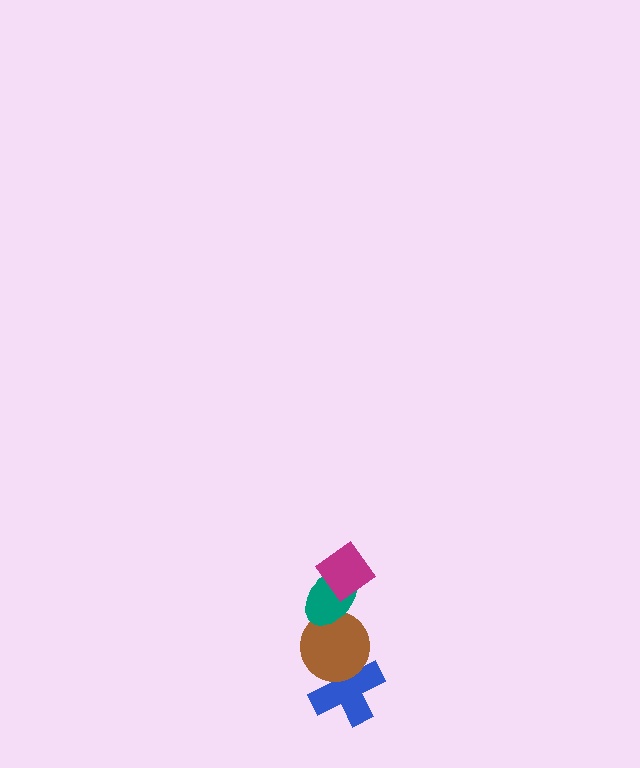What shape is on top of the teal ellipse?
The magenta diamond is on top of the teal ellipse.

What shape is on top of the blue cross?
The brown circle is on top of the blue cross.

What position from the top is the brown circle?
The brown circle is 3rd from the top.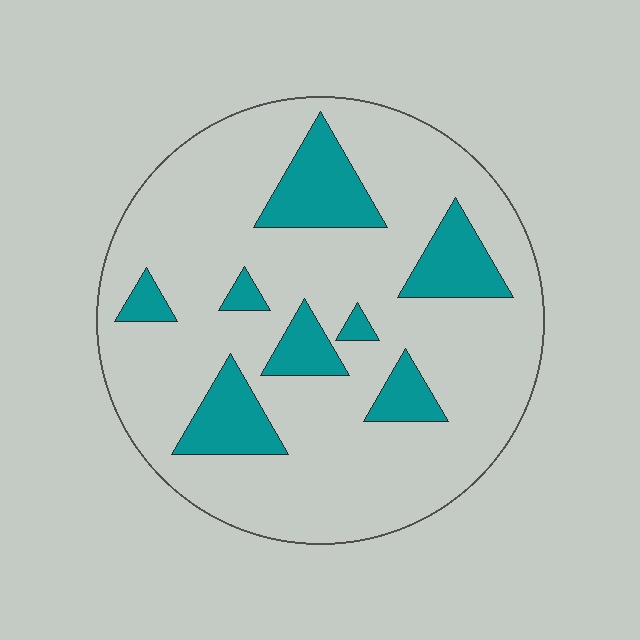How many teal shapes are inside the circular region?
8.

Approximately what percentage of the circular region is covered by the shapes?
Approximately 20%.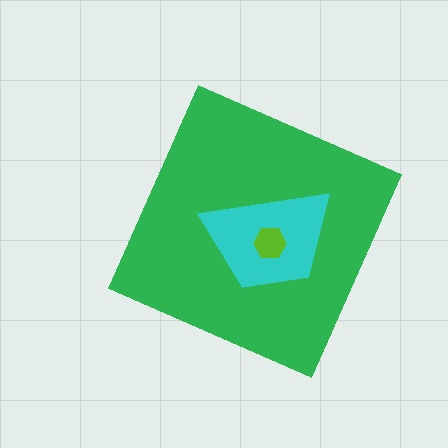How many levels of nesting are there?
3.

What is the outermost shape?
The green diamond.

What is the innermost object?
The lime hexagon.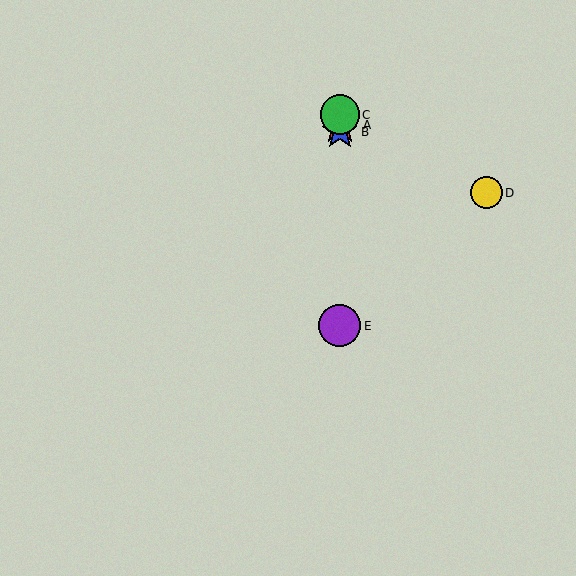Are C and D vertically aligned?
No, C is at x≈340 and D is at x≈486.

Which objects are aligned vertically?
Objects A, B, C, E are aligned vertically.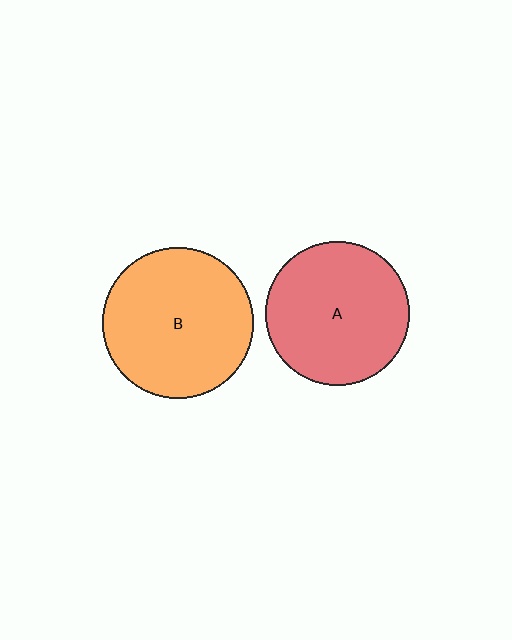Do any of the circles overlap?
No, none of the circles overlap.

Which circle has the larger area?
Circle B (orange).